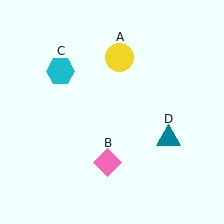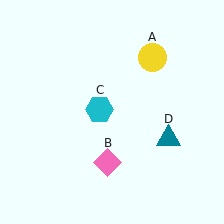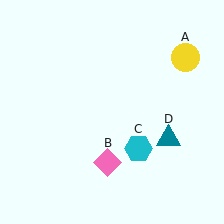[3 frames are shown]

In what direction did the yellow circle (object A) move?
The yellow circle (object A) moved right.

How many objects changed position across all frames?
2 objects changed position: yellow circle (object A), cyan hexagon (object C).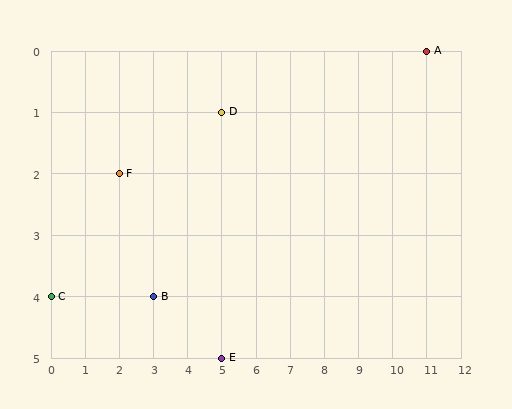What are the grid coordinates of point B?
Point B is at grid coordinates (3, 4).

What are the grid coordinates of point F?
Point F is at grid coordinates (2, 2).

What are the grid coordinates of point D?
Point D is at grid coordinates (5, 1).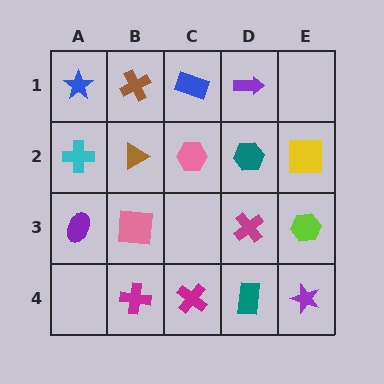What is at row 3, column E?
A lime hexagon.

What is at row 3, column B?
A pink square.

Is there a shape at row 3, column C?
No, that cell is empty.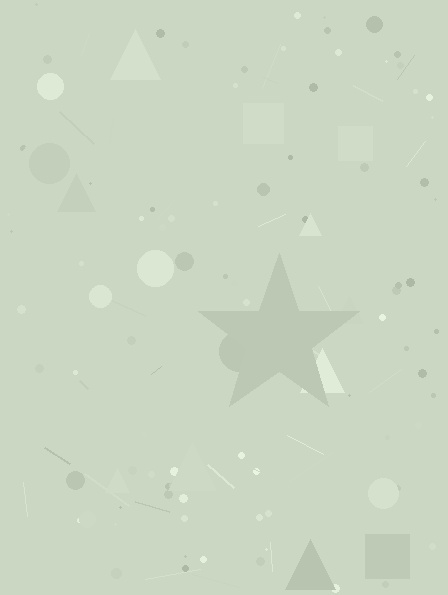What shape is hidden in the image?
A star is hidden in the image.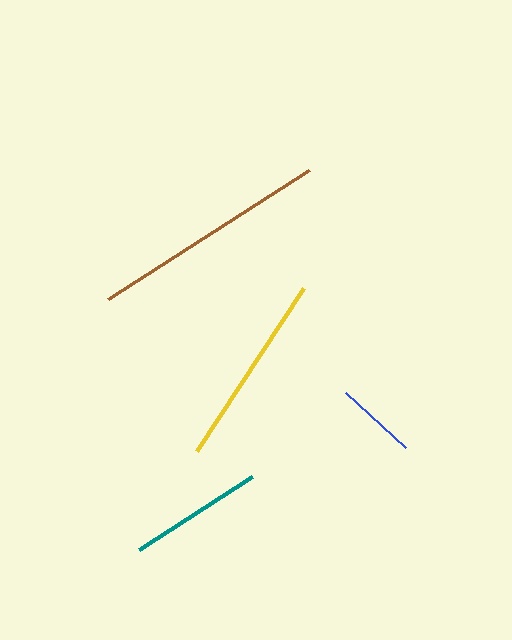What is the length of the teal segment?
The teal segment is approximately 134 pixels long.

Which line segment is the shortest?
The blue line is the shortest at approximately 81 pixels.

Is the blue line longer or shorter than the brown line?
The brown line is longer than the blue line.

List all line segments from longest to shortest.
From longest to shortest: brown, yellow, teal, blue.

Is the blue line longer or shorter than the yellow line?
The yellow line is longer than the blue line.